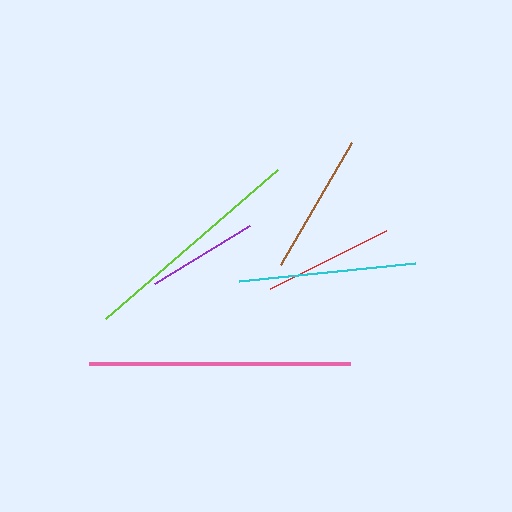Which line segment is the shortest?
The purple line is the shortest at approximately 111 pixels.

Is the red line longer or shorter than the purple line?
The red line is longer than the purple line.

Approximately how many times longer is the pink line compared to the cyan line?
The pink line is approximately 1.5 times the length of the cyan line.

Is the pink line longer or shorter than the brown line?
The pink line is longer than the brown line.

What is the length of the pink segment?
The pink segment is approximately 260 pixels long.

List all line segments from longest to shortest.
From longest to shortest: pink, lime, cyan, brown, red, purple.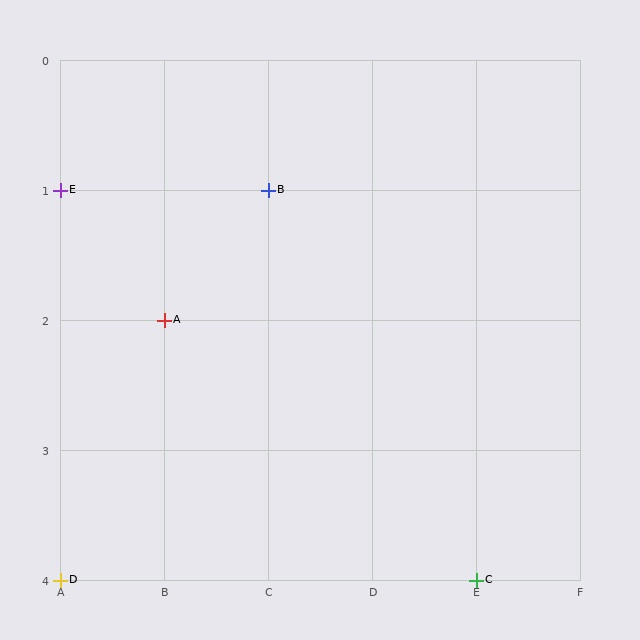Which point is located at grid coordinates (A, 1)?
Point E is at (A, 1).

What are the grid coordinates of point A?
Point A is at grid coordinates (B, 2).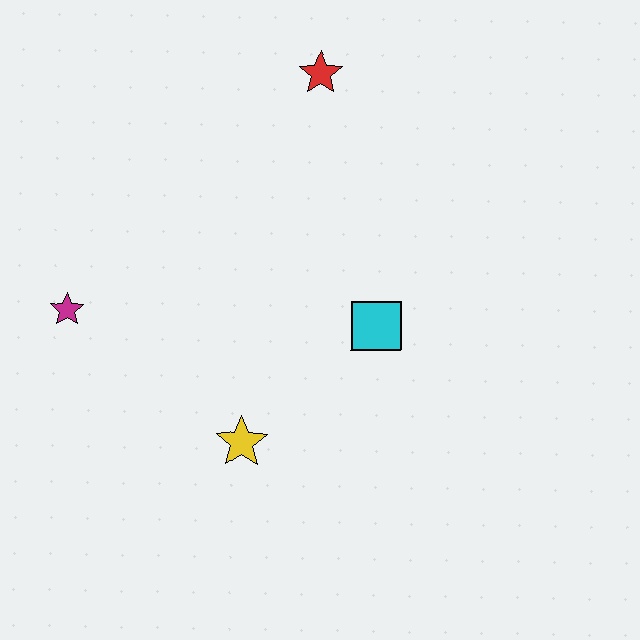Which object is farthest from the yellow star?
The red star is farthest from the yellow star.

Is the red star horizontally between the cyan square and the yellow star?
Yes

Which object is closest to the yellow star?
The cyan square is closest to the yellow star.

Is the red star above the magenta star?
Yes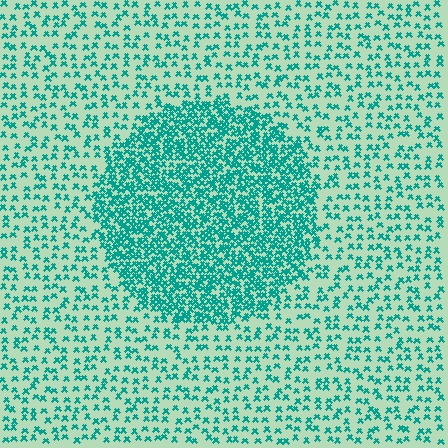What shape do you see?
I see a circle.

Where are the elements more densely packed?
The elements are more densely packed inside the circle boundary.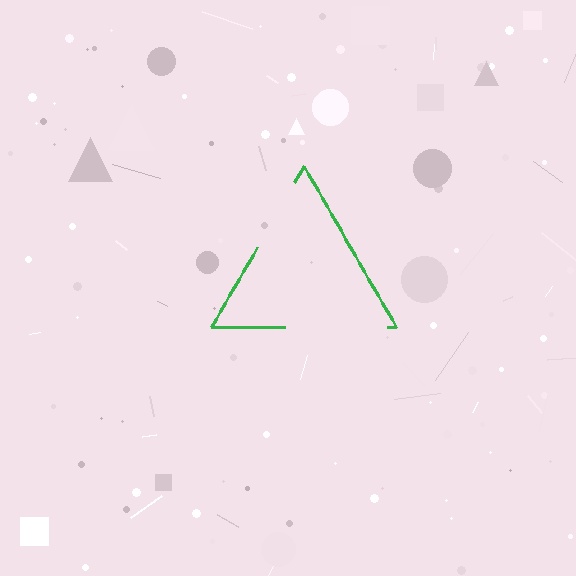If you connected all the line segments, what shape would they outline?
They would outline a triangle.